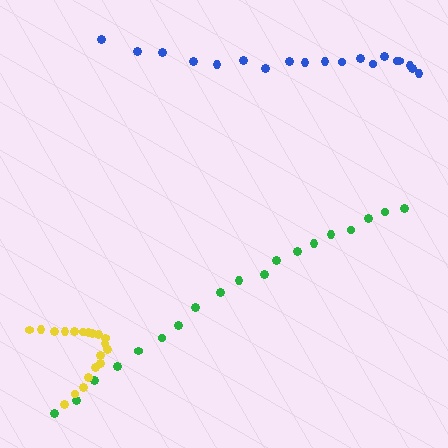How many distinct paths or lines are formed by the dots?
There are 3 distinct paths.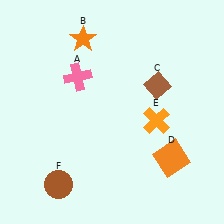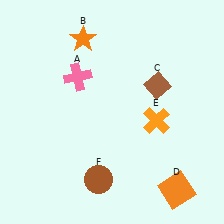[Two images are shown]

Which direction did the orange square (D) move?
The orange square (D) moved down.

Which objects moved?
The objects that moved are: the orange square (D), the brown circle (F).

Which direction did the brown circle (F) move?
The brown circle (F) moved right.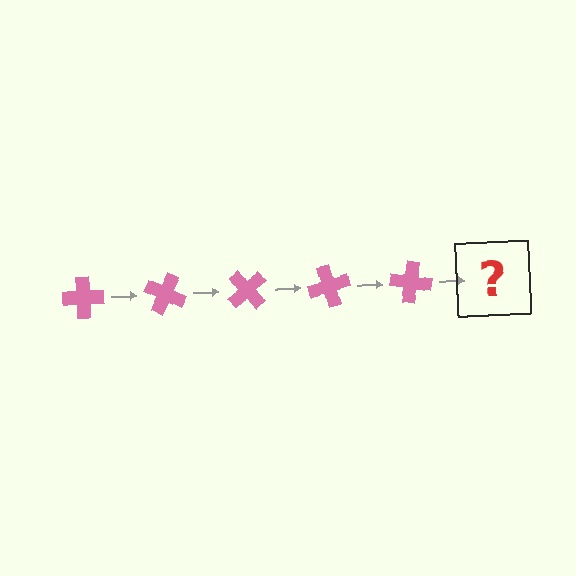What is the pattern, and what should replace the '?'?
The pattern is that the cross rotates 25 degrees each step. The '?' should be a pink cross rotated 125 degrees.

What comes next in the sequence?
The next element should be a pink cross rotated 125 degrees.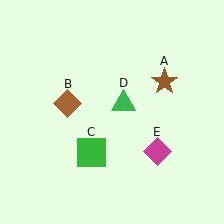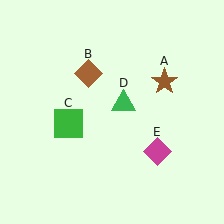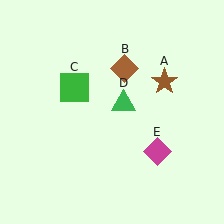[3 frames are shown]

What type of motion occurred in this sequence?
The brown diamond (object B), green square (object C) rotated clockwise around the center of the scene.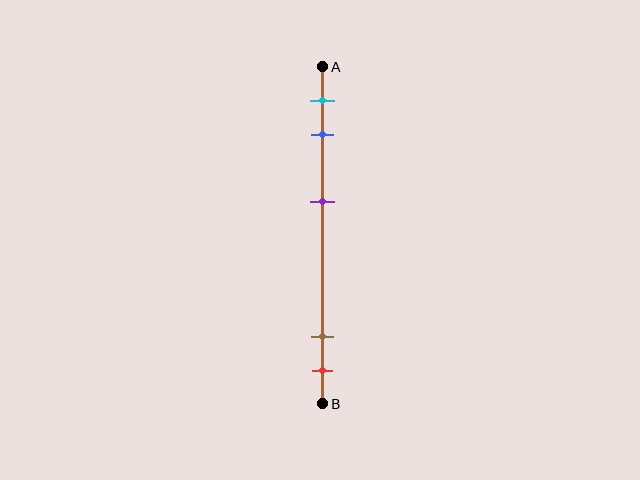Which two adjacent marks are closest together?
The brown and red marks are the closest adjacent pair.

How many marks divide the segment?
There are 5 marks dividing the segment.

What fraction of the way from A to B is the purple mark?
The purple mark is approximately 40% (0.4) of the way from A to B.